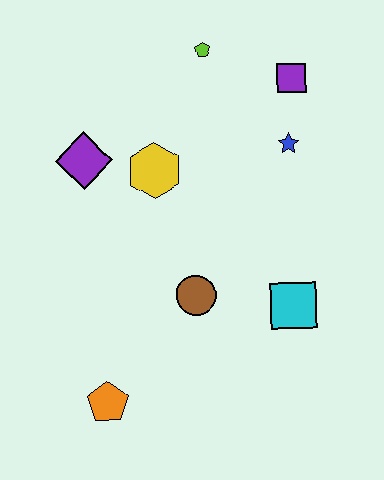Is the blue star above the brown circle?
Yes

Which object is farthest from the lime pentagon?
The orange pentagon is farthest from the lime pentagon.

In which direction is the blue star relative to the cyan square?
The blue star is above the cyan square.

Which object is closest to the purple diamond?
The yellow hexagon is closest to the purple diamond.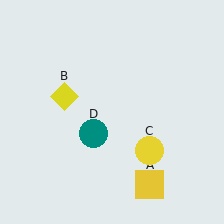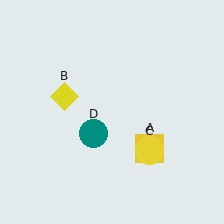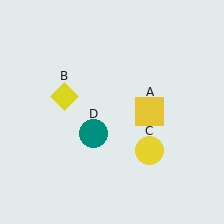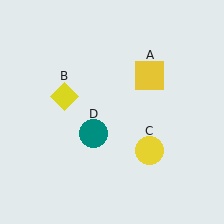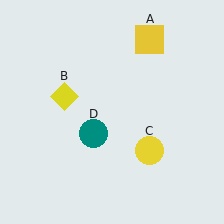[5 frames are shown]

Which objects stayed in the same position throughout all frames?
Yellow diamond (object B) and yellow circle (object C) and teal circle (object D) remained stationary.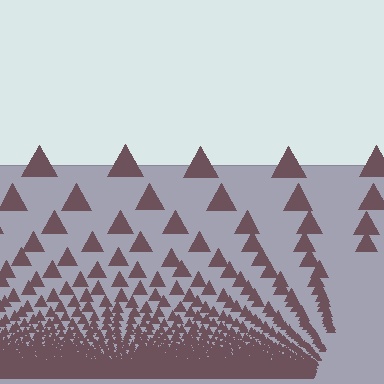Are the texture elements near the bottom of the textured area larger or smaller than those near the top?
Smaller. The gradient is inverted — elements near the bottom are smaller and denser.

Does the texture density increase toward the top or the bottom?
Density increases toward the bottom.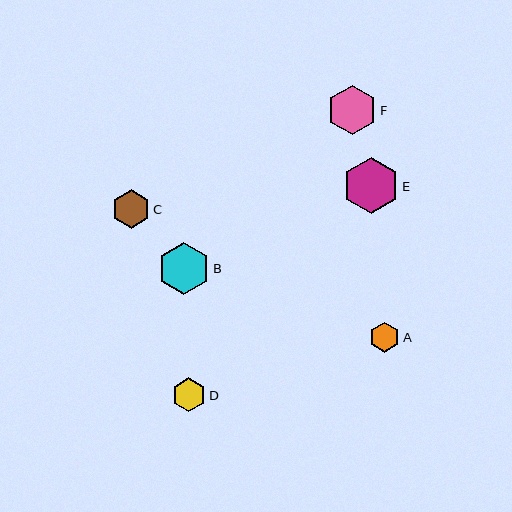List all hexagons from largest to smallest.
From largest to smallest: E, B, F, C, D, A.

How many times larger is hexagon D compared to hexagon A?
Hexagon D is approximately 1.1 times the size of hexagon A.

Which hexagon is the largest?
Hexagon E is the largest with a size of approximately 56 pixels.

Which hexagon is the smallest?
Hexagon A is the smallest with a size of approximately 30 pixels.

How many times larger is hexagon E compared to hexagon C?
Hexagon E is approximately 1.5 times the size of hexagon C.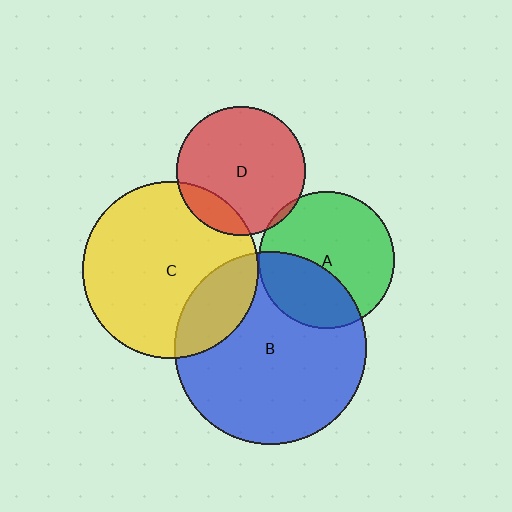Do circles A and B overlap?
Yes.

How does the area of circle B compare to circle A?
Approximately 2.0 times.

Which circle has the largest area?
Circle B (blue).